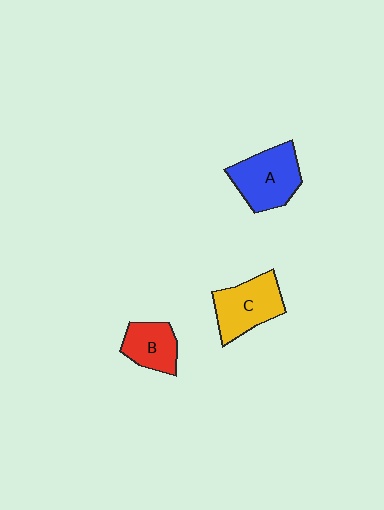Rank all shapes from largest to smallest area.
From largest to smallest: A (blue), C (yellow), B (red).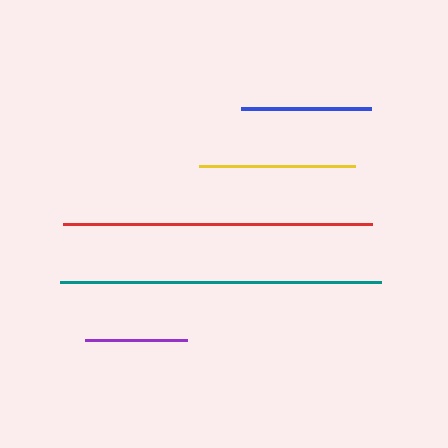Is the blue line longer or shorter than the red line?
The red line is longer than the blue line.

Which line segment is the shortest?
The purple line is the shortest at approximately 102 pixels.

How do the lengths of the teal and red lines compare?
The teal and red lines are approximately the same length.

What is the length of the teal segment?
The teal segment is approximately 321 pixels long.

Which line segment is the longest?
The teal line is the longest at approximately 321 pixels.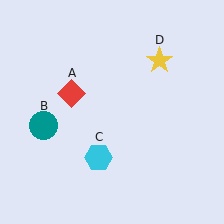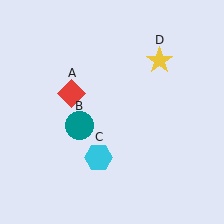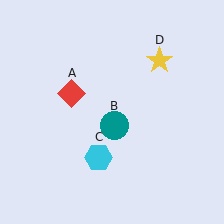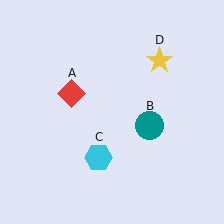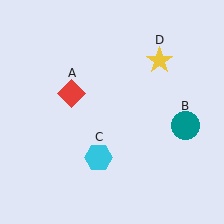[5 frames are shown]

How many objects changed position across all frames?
1 object changed position: teal circle (object B).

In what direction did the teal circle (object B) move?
The teal circle (object B) moved right.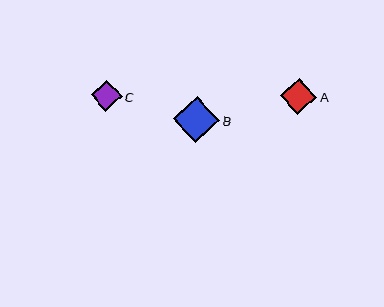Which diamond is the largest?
Diamond B is the largest with a size of approximately 46 pixels.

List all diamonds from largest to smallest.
From largest to smallest: B, A, C.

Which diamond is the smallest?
Diamond C is the smallest with a size of approximately 31 pixels.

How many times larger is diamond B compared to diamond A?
Diamond B is approximately 1.3 times the size of diamond A.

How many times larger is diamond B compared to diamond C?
Diamond B is approximately 1.5 times the size of diamond C.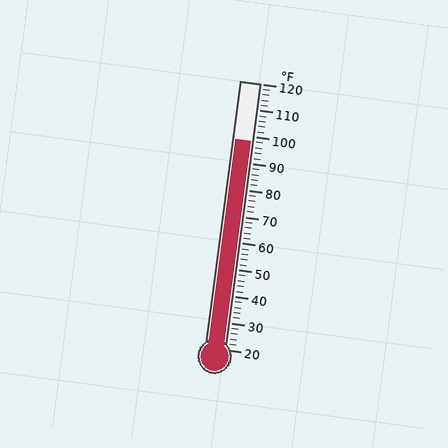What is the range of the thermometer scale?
The thermometer scale ranges from 20°F to 120°F.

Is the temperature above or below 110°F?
The temperature is below 110°F.